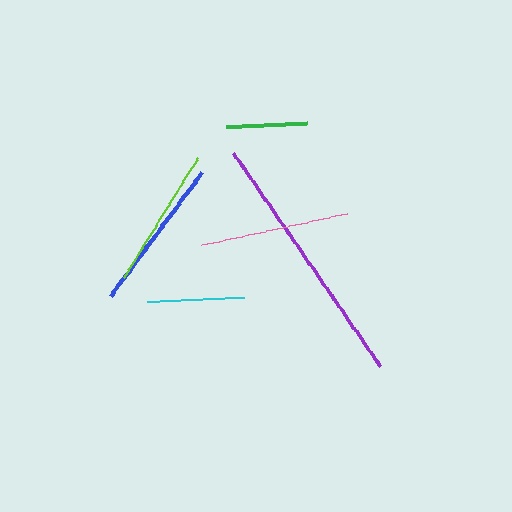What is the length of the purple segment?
The purple segment is approximately 260 pixels long.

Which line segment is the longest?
The purple line is the longest at approximately 260 pixels.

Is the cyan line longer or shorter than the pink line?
The pink line is longer than the cyan line.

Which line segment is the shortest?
The green line is the shortest at approximately 81 pixels.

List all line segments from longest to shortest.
From longest to shortest: purple, blue, pink, lime, cyan, green.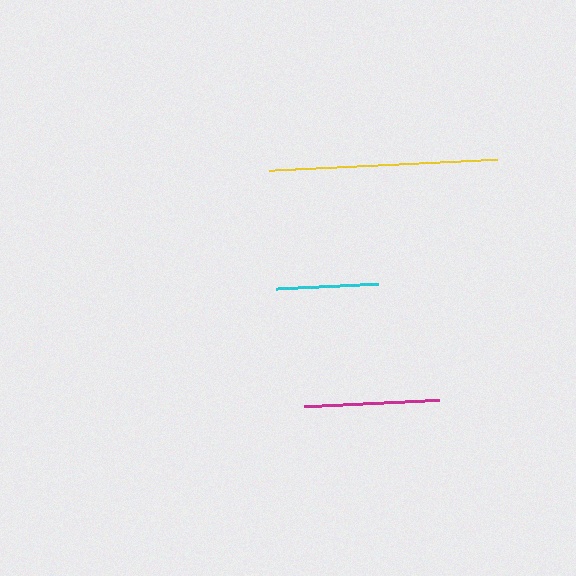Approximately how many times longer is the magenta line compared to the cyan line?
The magenta line is approximately 1.3 times the length of the cyan line.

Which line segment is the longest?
The yellow line is the longest at approximately 228 pixels.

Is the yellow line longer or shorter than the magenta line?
The yellow line is longer than the magenta line.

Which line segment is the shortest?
The cyan line is the shortest at approximately 102 pixels.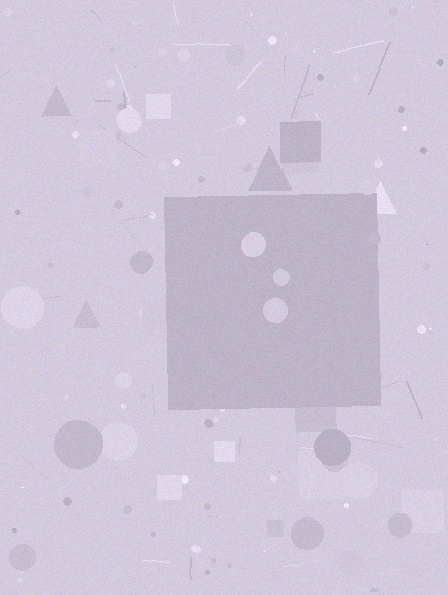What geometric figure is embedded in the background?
A square is embedded in the background.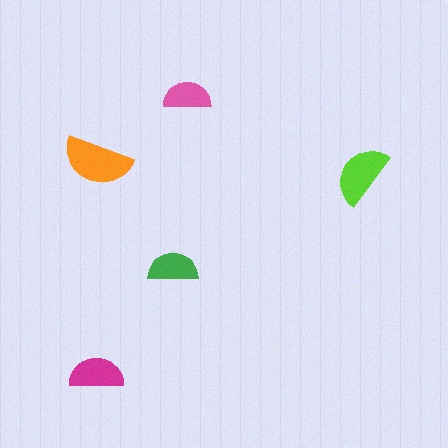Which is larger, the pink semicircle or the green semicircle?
The green one.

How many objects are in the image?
There are 5 objects in the image.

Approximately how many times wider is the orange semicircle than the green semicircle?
About 1.5 times wider.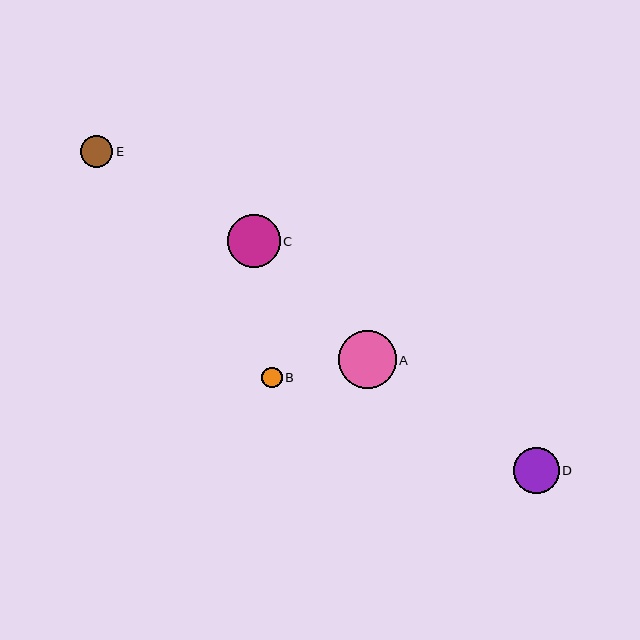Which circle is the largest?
Circle A is the largest with a size of approximately 58 pixels.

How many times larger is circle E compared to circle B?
Circle E is approximately 1.6 times the size of circle B.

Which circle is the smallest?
Circle B is the smallest with a size of approximately 20 pixels.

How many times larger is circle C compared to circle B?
Circle C is approximately 2.6 times the size of circle B.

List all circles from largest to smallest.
From largest to smallest: A, C, D, E, B.